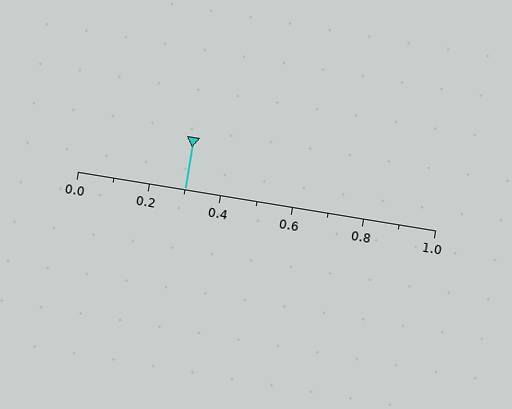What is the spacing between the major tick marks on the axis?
The major ticks are spaced 0.2 apart.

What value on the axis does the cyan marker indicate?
The marker indicates approximately 0.3.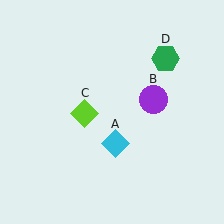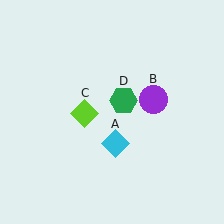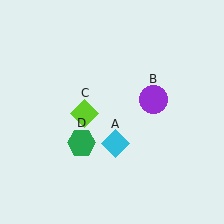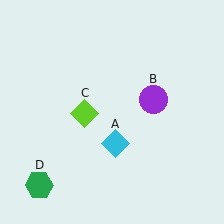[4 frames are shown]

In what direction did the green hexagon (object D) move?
The green hexagon (object D) moved down and to the left.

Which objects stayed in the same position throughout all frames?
Cyan diamond (object A) and purple circle (object B) and lime diamond (object C) remained stationary.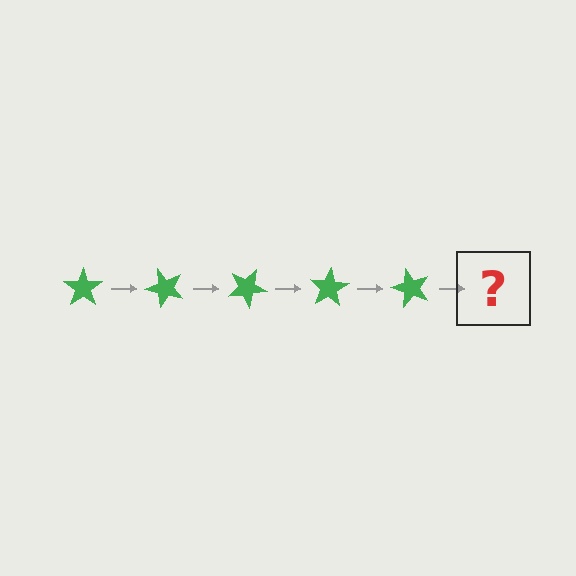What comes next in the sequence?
The next element should be a green star rotated 250 degrees.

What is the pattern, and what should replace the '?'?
The pattern is that the star rotates 50 degrees each step. The '?' should be a green star rotated 250 degrees.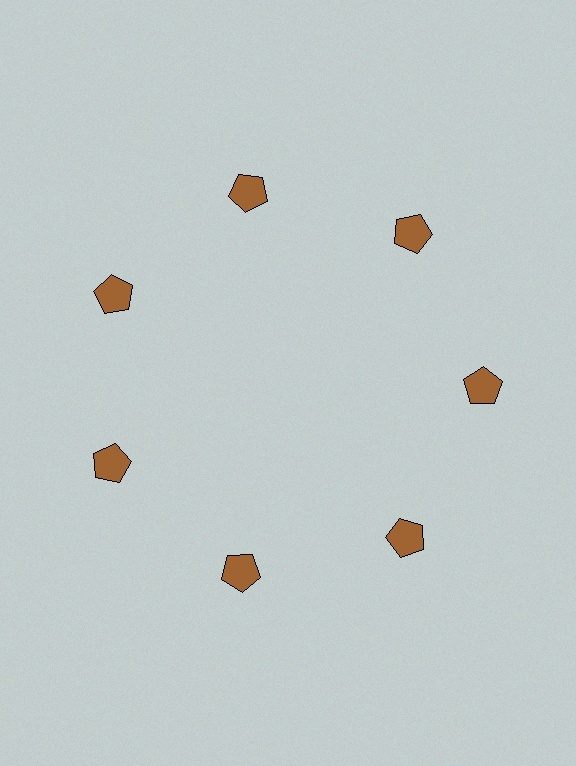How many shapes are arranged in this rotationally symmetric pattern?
There are 7 shapes, arranged in 7 groups of 1.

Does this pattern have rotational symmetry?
Yes, this pattern has 7-fold rotational symmetry. It looks the same after rotating 51 degrees around the center.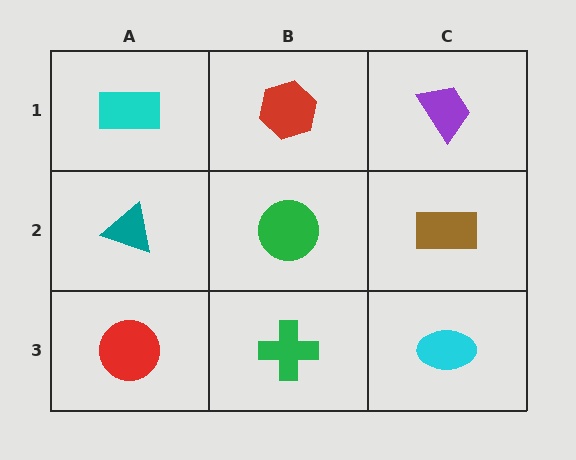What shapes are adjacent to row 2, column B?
A red hexagon (row 1, column B), a green cross (row 3, column B), a teal triangle (row 2, column A), a brown rectangle (row 2, column C).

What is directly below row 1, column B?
A green circle.